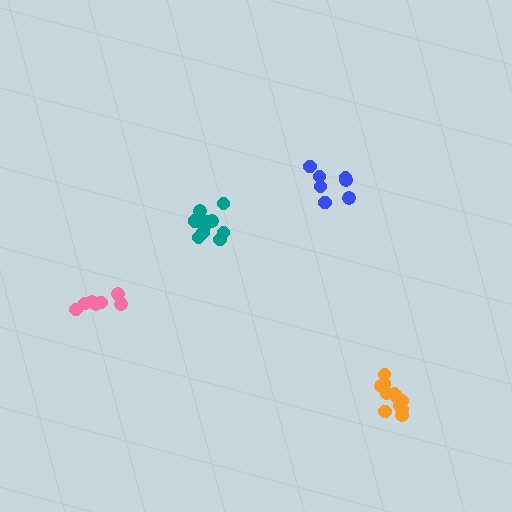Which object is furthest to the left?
The pink cluster is leftmost.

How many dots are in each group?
Group 1: 11 dots, Group 2: 7 dots, Group 3: 11 dots, Group 4: 7 dots (36 total).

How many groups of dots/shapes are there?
There are 4 groups.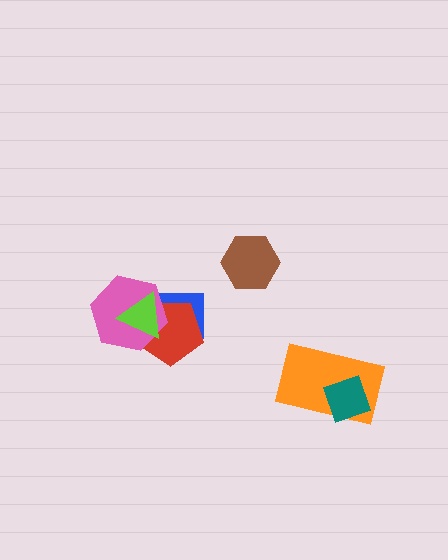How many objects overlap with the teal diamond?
1 object overlaps with the teal diamond.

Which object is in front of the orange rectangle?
The teal diamond is in front of the orange rectangle.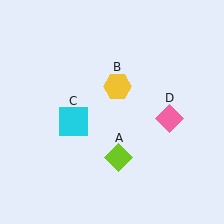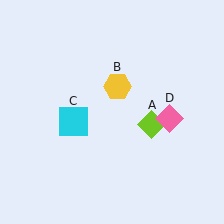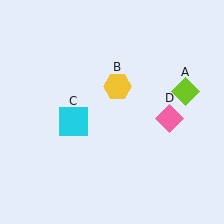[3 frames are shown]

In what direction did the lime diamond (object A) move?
The lime diamond (object A) moved up and to the right.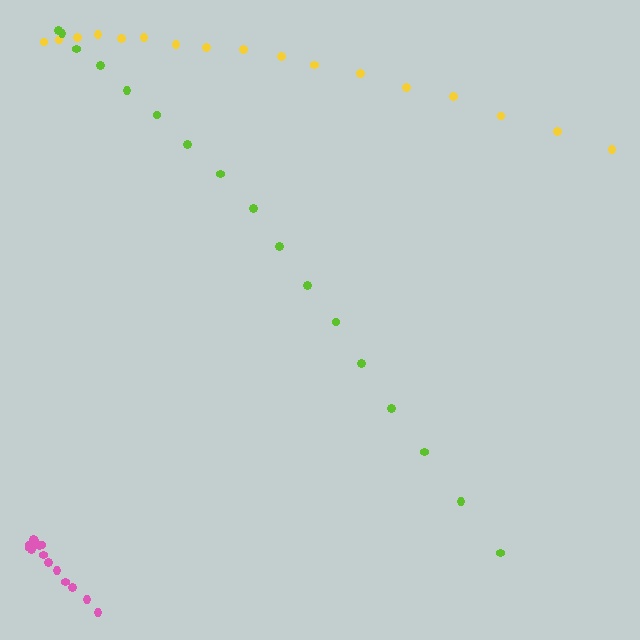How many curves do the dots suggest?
There are 3 distinct paths.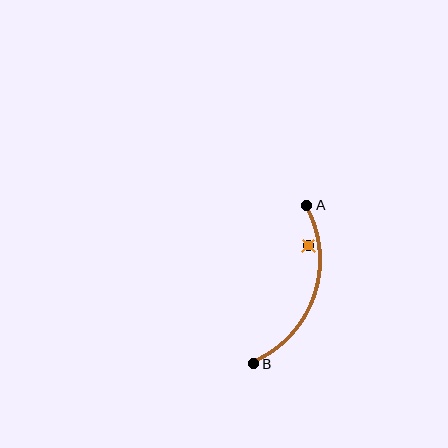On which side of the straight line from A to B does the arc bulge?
The arc bulges to the right of the straight line connecting A and B.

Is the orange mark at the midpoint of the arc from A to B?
No — the orange mark does not lie on the arc at all. It sits slightly inside the curve.